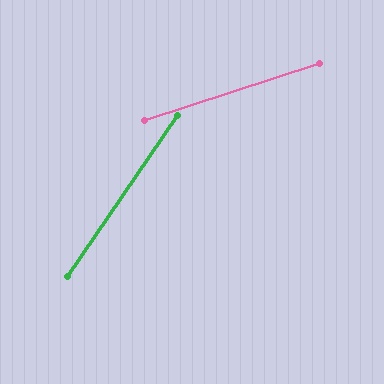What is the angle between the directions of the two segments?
Approximately 38 degrees.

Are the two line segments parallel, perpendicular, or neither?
Neither parallel nor perpendicular — they differ by about 38°.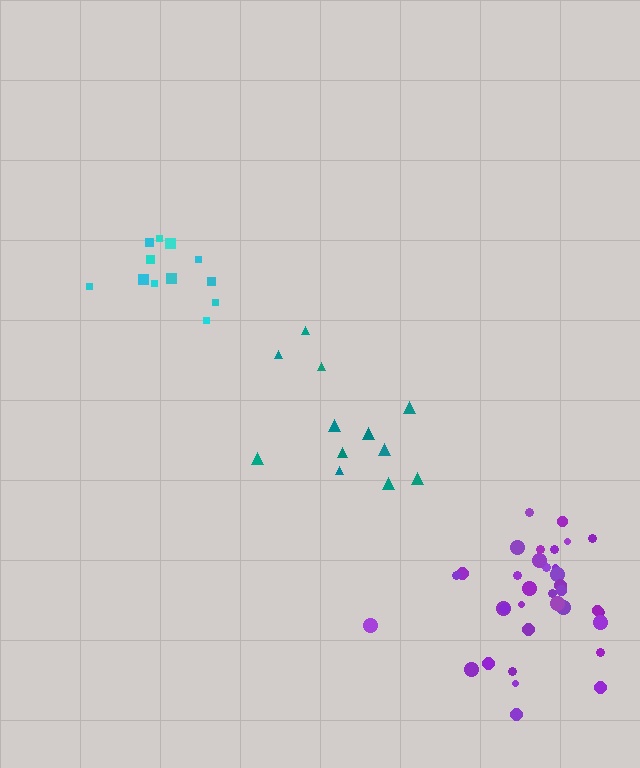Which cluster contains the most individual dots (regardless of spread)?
Purple (35).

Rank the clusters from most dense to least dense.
cyan, purple, teal.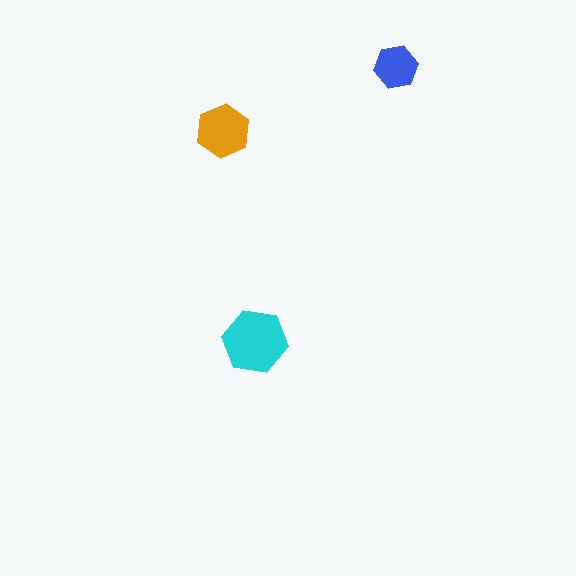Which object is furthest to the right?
The blue hexagon is rightmost.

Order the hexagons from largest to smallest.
the cyan one, the orange one, the blue one.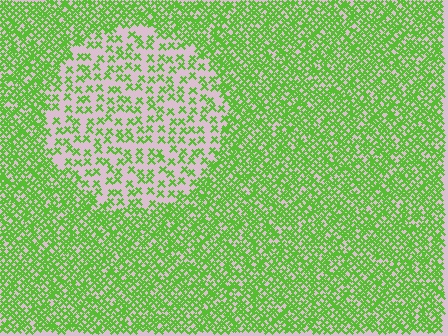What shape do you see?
I see a circle.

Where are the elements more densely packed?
The elements are more densely packed outside the circle boundary.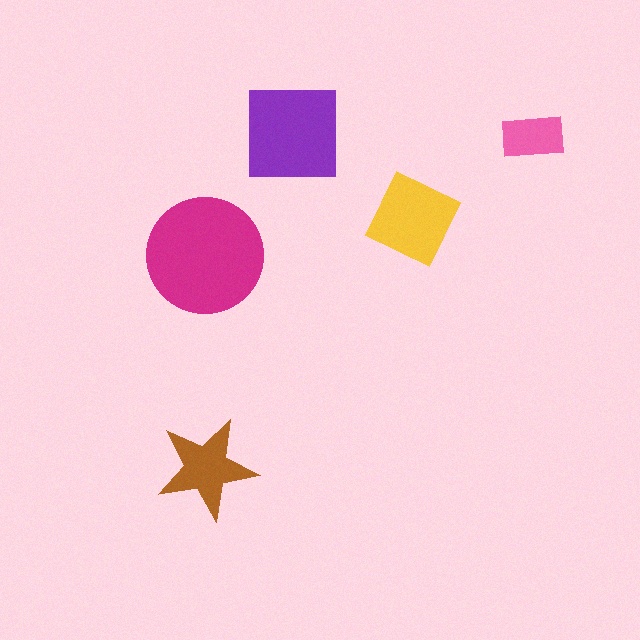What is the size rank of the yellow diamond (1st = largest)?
3rd.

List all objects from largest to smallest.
The magenta circle, the purple square, the yellow diamond, the brown star, the pink rectangle.